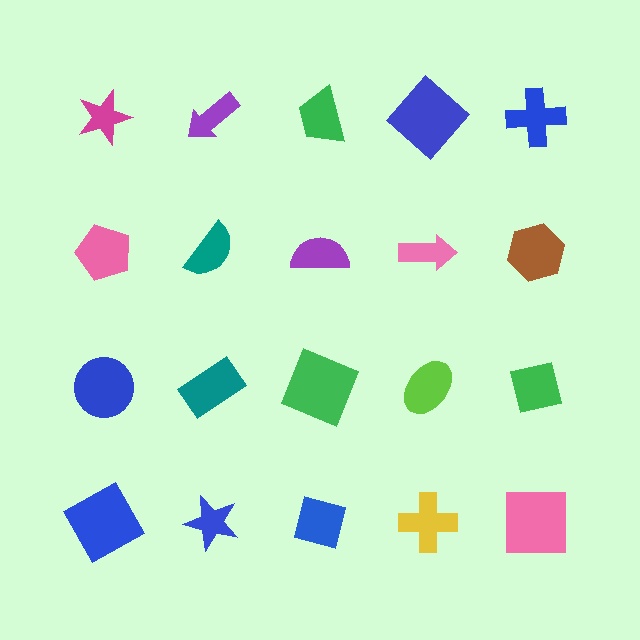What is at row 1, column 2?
A purple arrow.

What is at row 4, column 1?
A blue square.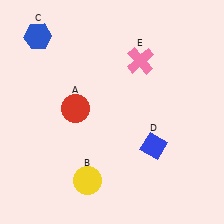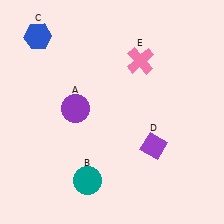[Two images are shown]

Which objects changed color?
A changed from red to purple. B changed from yellow to teal. D changed from blue to purple.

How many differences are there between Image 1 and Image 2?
There are 3 differences between the two images.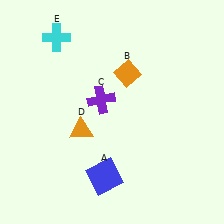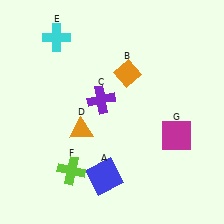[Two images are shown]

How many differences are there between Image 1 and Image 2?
There are 2 differences between the two images.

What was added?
A lime cross (F), a magenta square (G) were added in Image 2.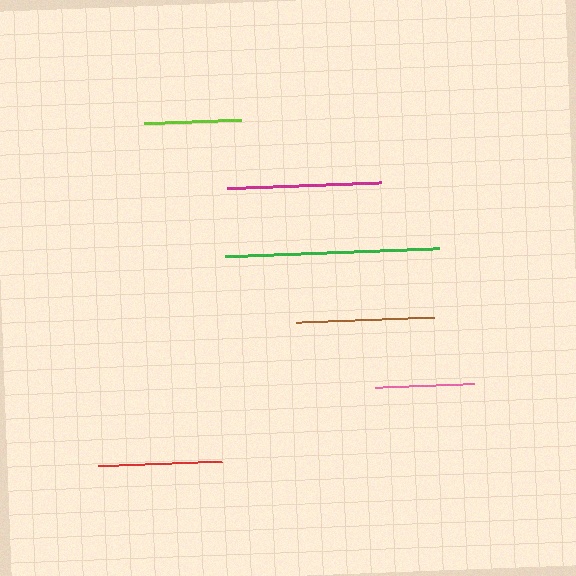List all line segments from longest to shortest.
From longest to shortest: green, magenta, brown, red, pink, lime.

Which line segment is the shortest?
The lime line is the shortest at approximately 97 pixels.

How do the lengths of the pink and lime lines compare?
The pink and lime lines are approximately the same length.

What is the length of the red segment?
The red segment is approximately 124 pixels long.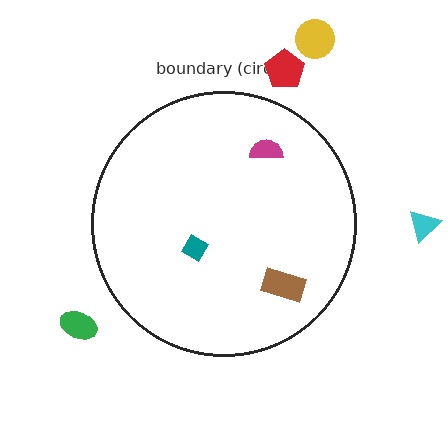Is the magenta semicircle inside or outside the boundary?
Inside.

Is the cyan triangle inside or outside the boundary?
Outside.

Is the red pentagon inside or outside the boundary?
Outside.